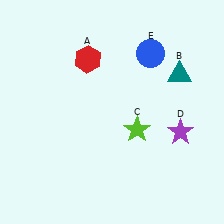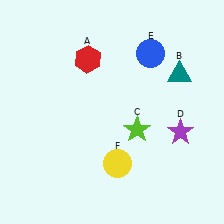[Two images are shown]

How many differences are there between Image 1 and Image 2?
There is 1 difference between the two images.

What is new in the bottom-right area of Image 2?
A yellow circle (F) was added in the bottom-right area of Image 2.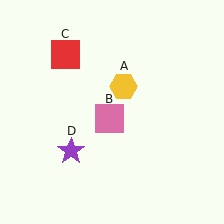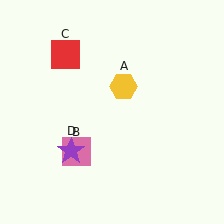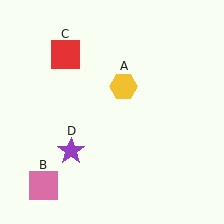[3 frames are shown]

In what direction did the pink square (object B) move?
The pink square (object B) moved down and to the left.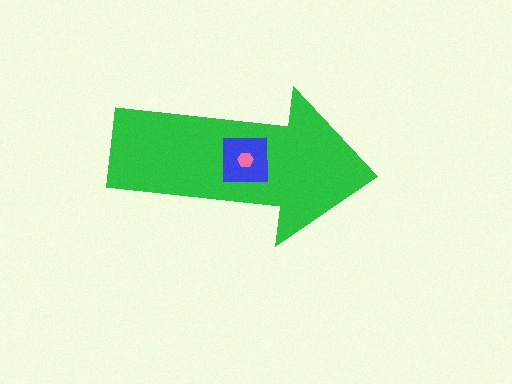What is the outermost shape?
The green arrow.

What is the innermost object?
The pink hexagon.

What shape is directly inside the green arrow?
The blue square.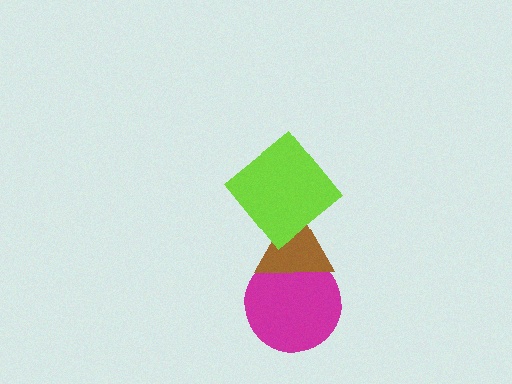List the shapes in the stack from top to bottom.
From top to bottom: the lime diamond, the brown triangle, the magenta circle.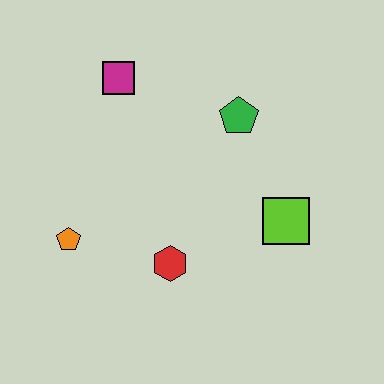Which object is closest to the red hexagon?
The orange pentagon is closest to the red hexagon.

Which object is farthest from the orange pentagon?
The lime square is farthest from the orange pentagon.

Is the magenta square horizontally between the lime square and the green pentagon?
No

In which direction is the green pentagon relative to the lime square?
The green pentagon is above the lime square.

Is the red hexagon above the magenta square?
No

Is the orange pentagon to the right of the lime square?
No